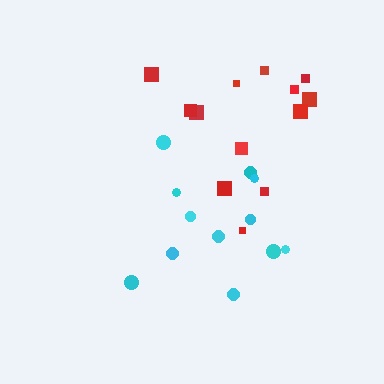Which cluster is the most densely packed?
Cyan.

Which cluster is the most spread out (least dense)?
Red.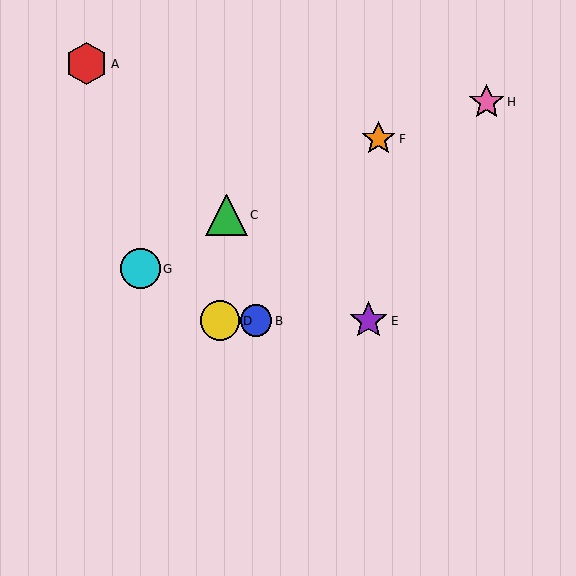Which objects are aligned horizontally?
Objects B, D, E are aligned horizontally.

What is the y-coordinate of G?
Object G is at y≈269.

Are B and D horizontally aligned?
Yes, both are at y≈321.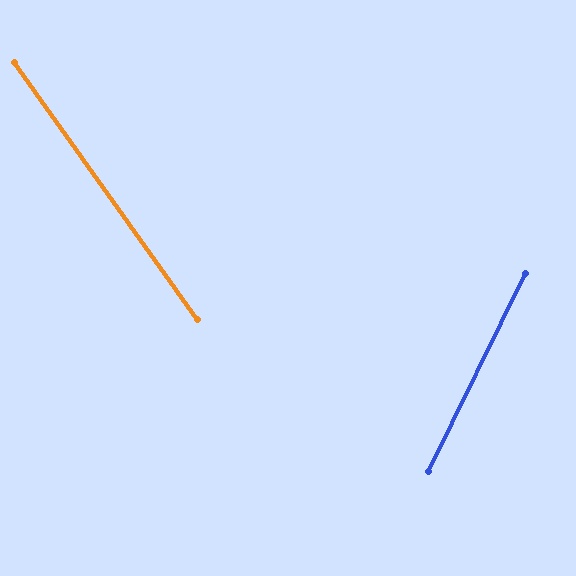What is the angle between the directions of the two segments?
Approximately 62 degrees.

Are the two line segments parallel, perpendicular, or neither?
Neither parallel nor perpendicular — they differ by about 62°.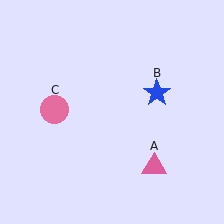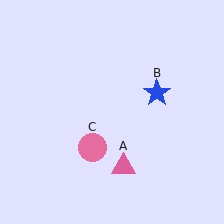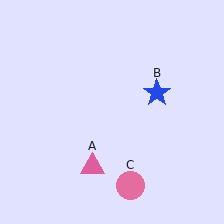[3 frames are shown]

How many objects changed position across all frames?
2 objects changed position: pink triangle (object A), pink circle (object C).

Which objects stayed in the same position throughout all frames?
Blue star (object B) remained stationary.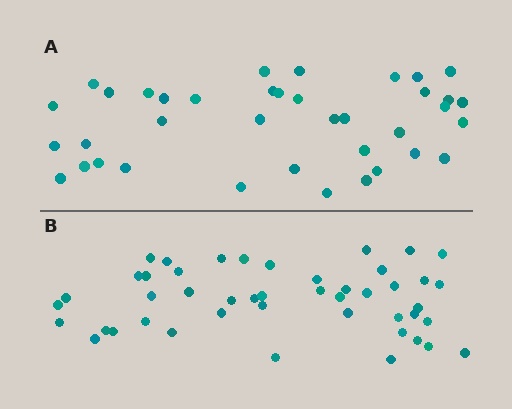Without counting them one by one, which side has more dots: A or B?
Region B (the bottom region) has more dots.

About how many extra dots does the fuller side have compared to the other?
Region B has roughly 8 or so more dots than region A.